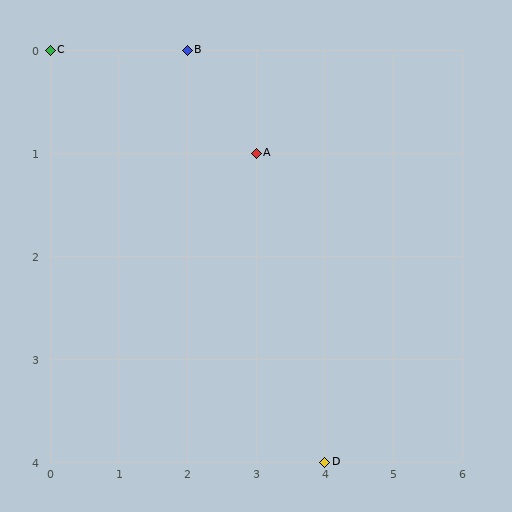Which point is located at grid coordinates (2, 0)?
Point B is at (2, 0).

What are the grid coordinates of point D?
Point D is at grid coordinates (4, 4).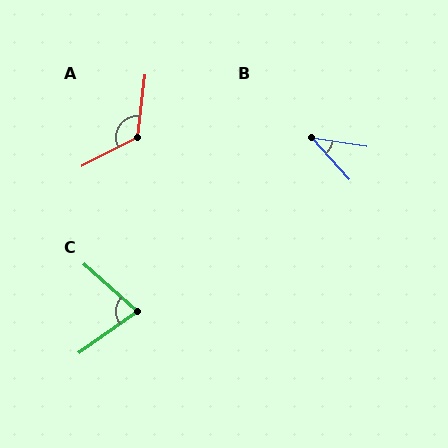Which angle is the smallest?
B, at approximately 39 degrees.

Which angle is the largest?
A, at approximately 124 degrees.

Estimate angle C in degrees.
Approximately 78 degrees.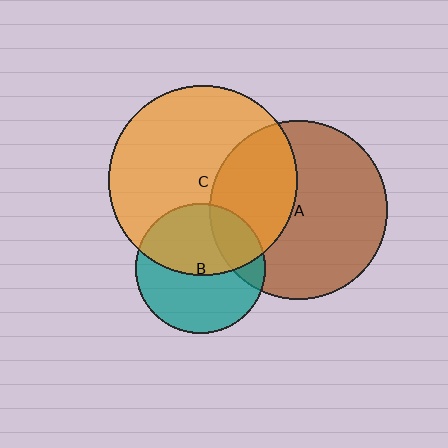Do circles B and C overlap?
Yes.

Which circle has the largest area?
Circle C (orange).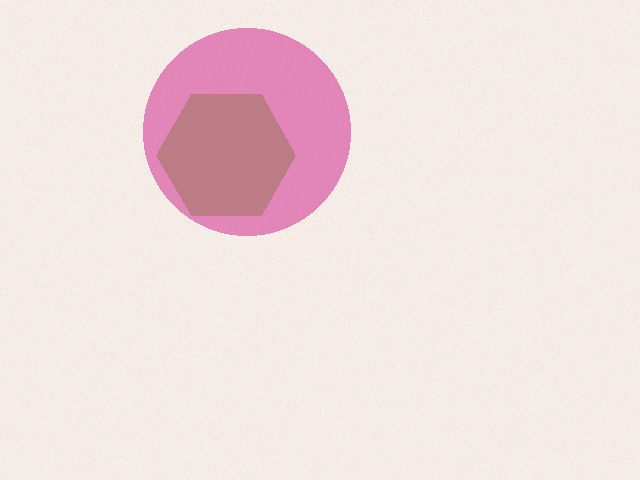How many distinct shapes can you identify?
There are 2 distinct shapes: a lime hexagon, a magenta circle.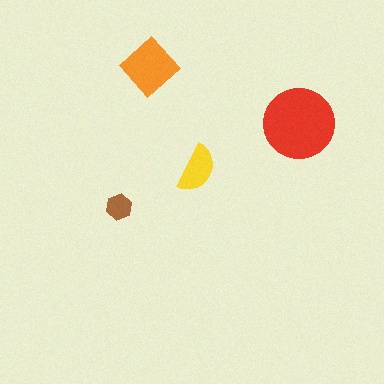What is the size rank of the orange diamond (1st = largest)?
2nd.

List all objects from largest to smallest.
The red circle, the orange diamond, the yellow semicircle, the brown hexagon.